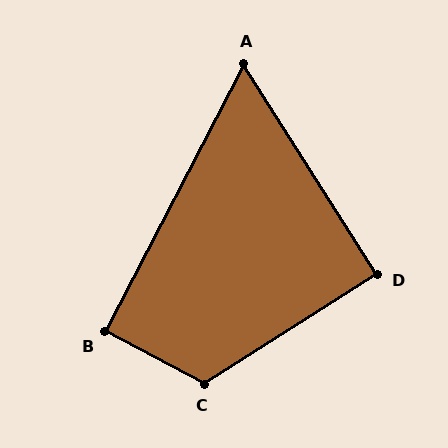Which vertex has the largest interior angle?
C, at approximately 120 degrees.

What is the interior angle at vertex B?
Approximately 90 degrees (approximately right).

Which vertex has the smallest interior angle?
A, at approximately 60 degrees.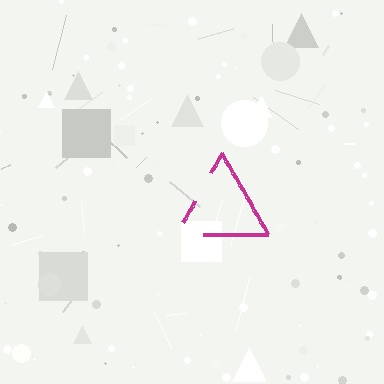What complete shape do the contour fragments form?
The contour fragments form a triangle.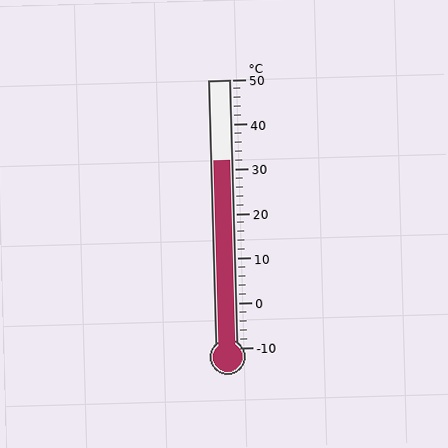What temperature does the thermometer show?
The thermometer shows approximately 32°C.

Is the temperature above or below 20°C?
The temperature is above 20°C.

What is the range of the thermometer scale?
The thermometer scale ranges from -10°C to 50°C.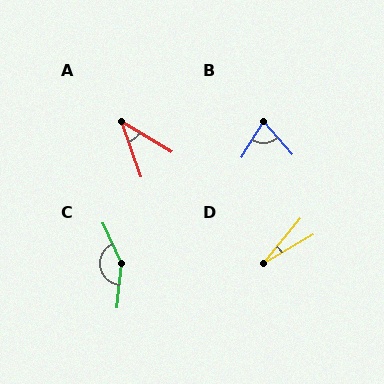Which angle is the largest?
C, at approximately 150 degrees.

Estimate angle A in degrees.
Approximately 39 degrees.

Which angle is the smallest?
D, at approximately 21 degrees.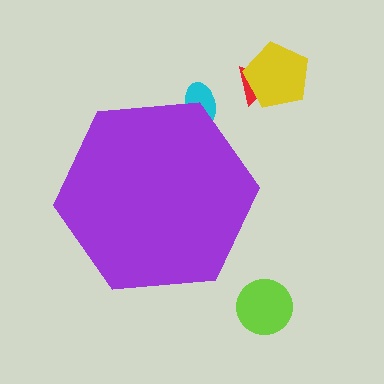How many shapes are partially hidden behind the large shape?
1 shape is partially hidden.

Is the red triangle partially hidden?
No, the red triangle is fully visible.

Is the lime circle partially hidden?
No, the lime circle is fully visible.